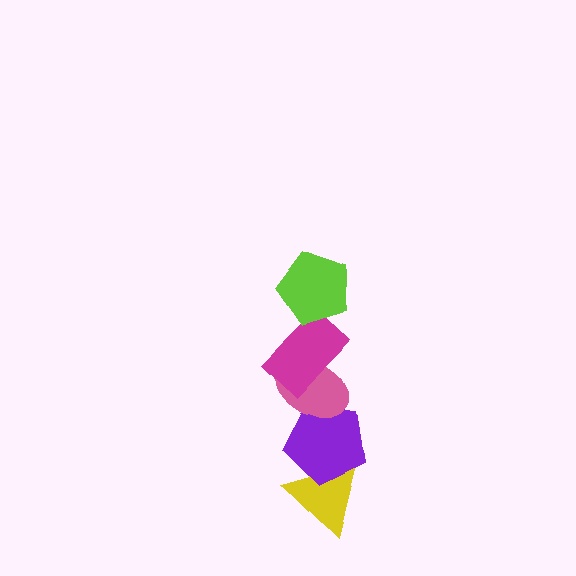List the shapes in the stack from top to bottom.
From top to bottom: the lime pentagon, the magenta rectangle, the pink ellipse, the purple pentagon, the yellow triangle.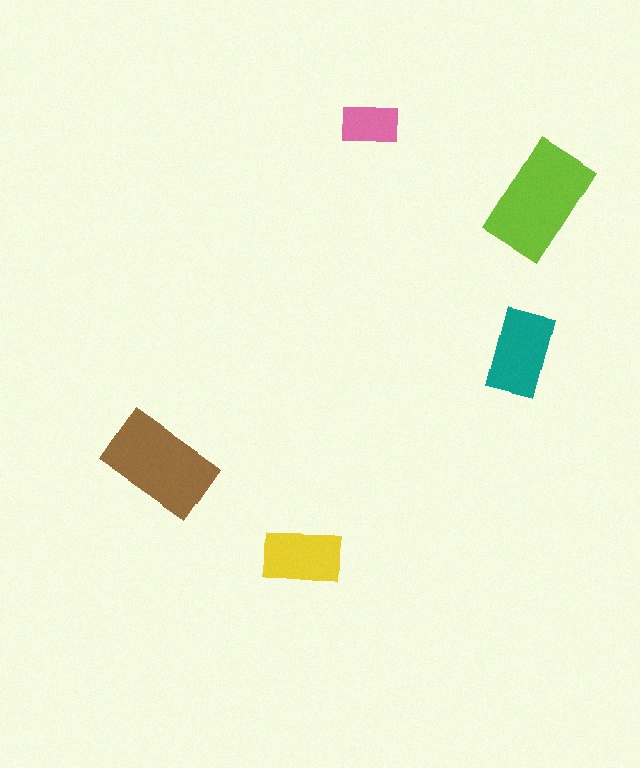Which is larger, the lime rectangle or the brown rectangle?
The lime one.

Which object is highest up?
The pink rectangle is topmost.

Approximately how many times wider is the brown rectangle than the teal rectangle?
About 1.5 times wider.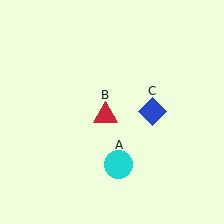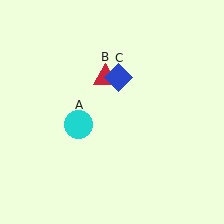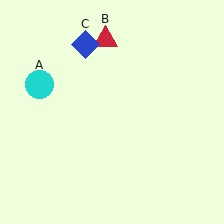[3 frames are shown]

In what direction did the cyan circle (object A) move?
The cyan circle (object A) moved up and to the left.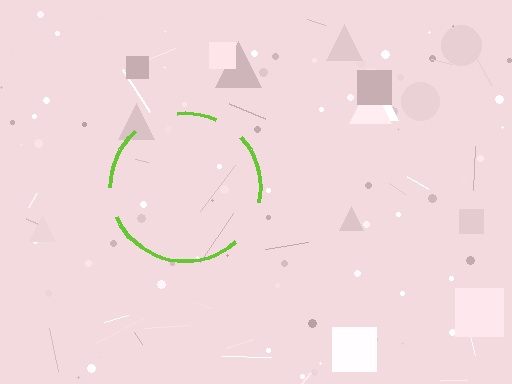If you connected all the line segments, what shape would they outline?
They would outline a circle.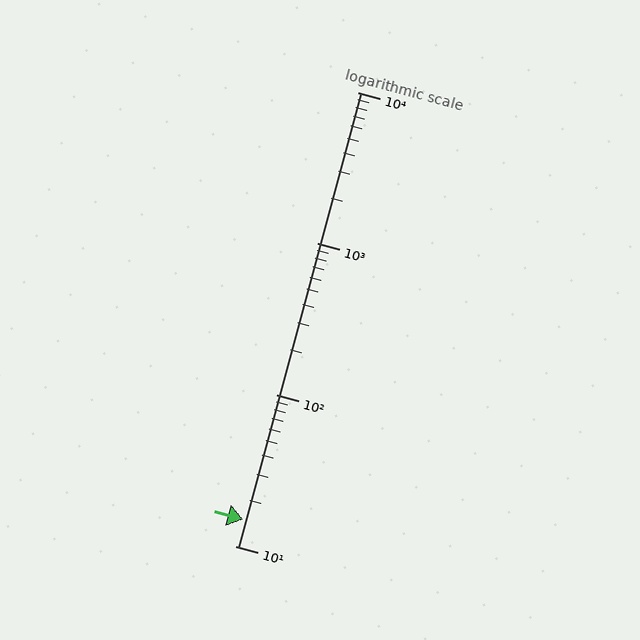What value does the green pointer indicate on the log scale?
The pointer indicates approximately 15.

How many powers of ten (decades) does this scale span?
The scale spans 3 decades, from 10 to 10000.